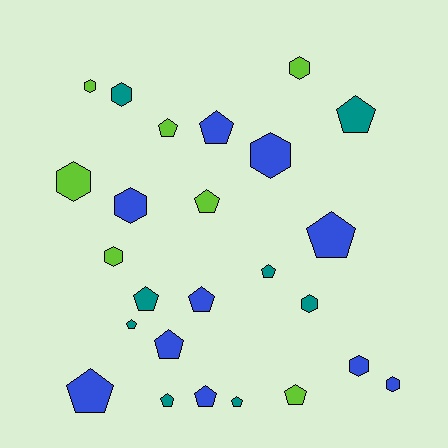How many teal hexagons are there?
There are 2 teal hexagons.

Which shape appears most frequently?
Pentagon, with 15 objects.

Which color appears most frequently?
Blue, with 10 objects.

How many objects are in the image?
There are 25 objects.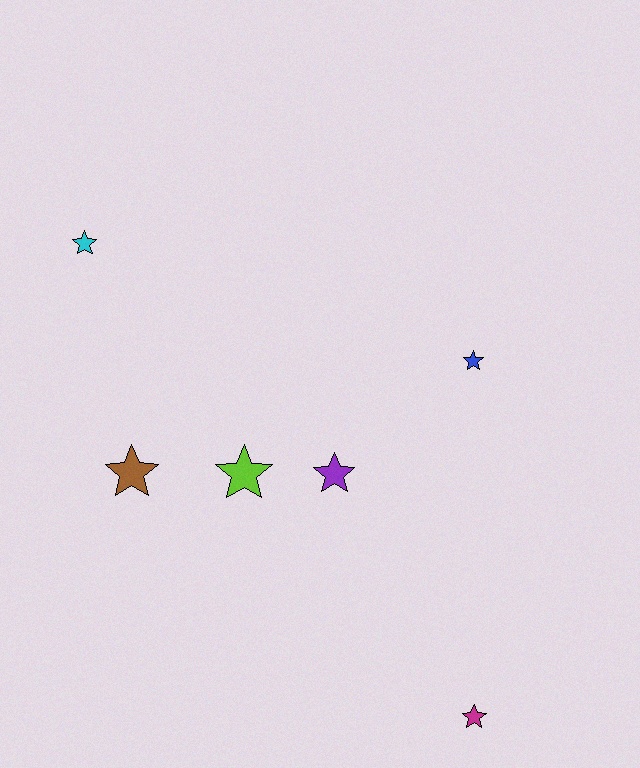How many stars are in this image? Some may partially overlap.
There are 6 stars.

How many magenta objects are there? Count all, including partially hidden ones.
There is 1 magenta object.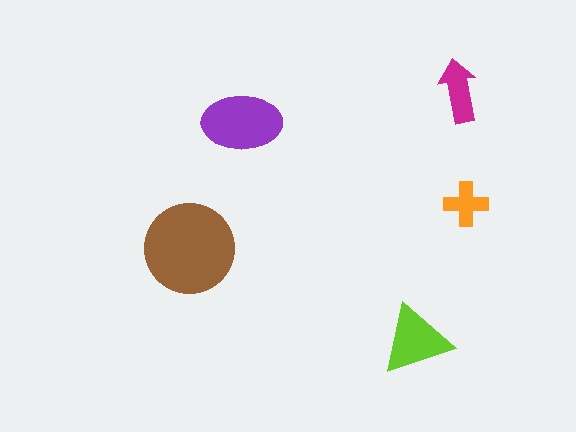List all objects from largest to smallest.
The brown circle, the purple ellipse, the lime triangle, the magenta arrow, the orange cross.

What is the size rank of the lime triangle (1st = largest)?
3rd.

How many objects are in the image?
There are 5 objects in the image.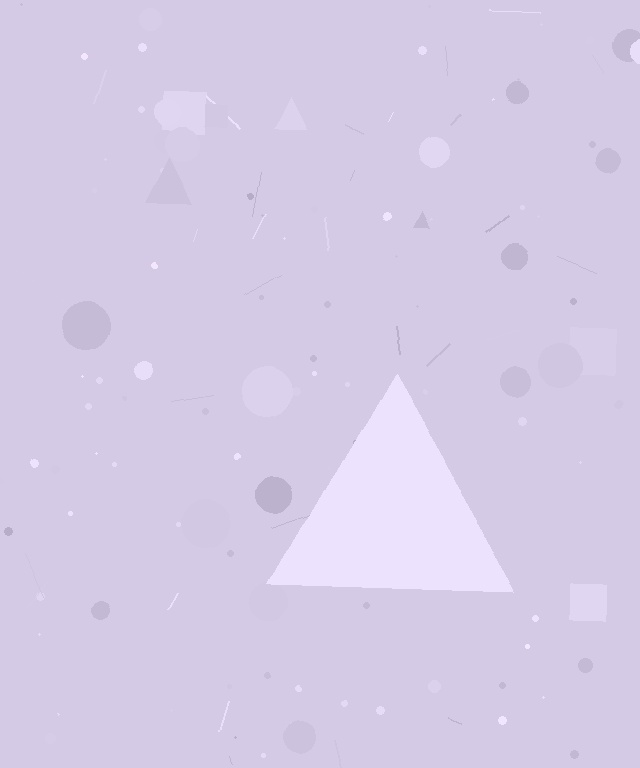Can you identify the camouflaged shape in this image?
The camouflaged shape is a triangle.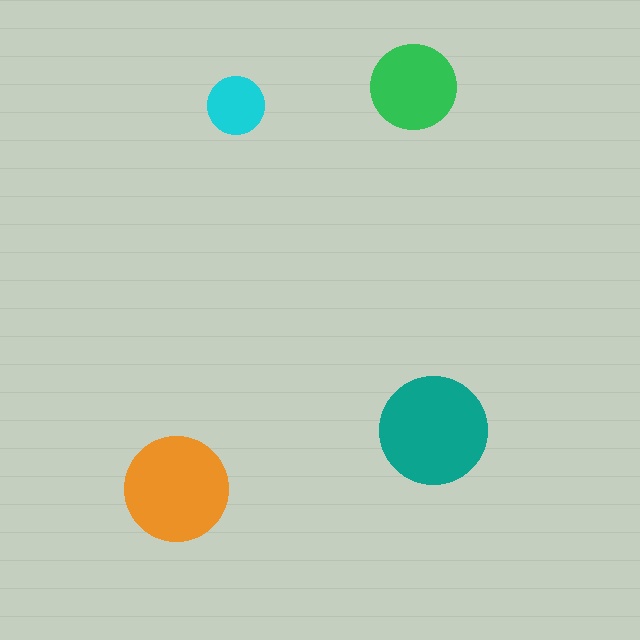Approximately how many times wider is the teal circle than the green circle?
About 1.5 times wider.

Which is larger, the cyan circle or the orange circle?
The orange one.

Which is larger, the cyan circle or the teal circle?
The teal one.